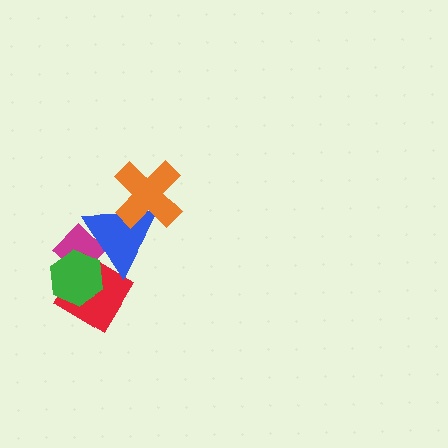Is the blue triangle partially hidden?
Yes, it is partially covered by another shape.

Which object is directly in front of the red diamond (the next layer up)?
The green hexagon is directly in front of the red diamond.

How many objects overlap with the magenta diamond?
3 objects overlap with the magenta diamond.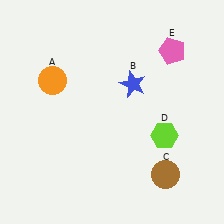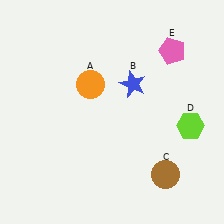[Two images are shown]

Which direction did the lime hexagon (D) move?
The lime hexagon (D) moved right.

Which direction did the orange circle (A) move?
The orange circle (A) moved right.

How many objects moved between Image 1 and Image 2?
2 objects moved between the two images.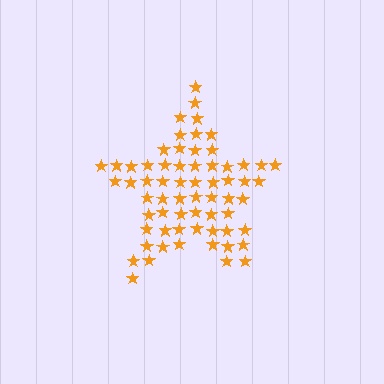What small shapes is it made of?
It is made of small stars.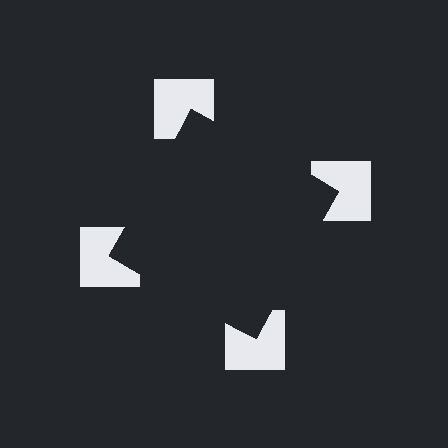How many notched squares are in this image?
There are 4 — one at each vertex of the illusory square.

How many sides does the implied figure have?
4 sides.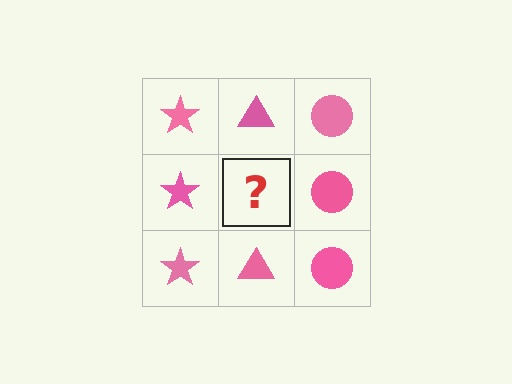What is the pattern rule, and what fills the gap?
The rule is that each column has a consistent shape. The gap should be filled with a pink triangle.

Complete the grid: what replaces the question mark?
The question mark should be replaced with a pink triangle.